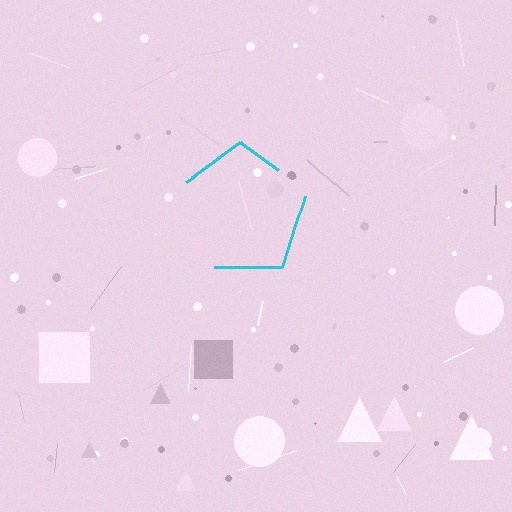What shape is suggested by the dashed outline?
The dashed outline suggests a pentagon.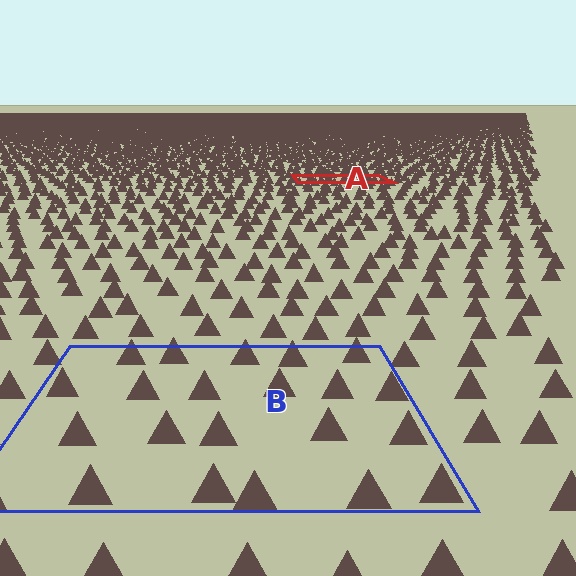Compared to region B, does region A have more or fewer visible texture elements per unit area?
Region A has more texture elements per unit area — they are packed more densely because it is farther away.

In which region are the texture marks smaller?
The texture marks are smaller in region A, because it is farther away.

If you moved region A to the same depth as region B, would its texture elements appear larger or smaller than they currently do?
They would appear larger. At a closer depth, the same texture elements are projected at a bigger on-screen size.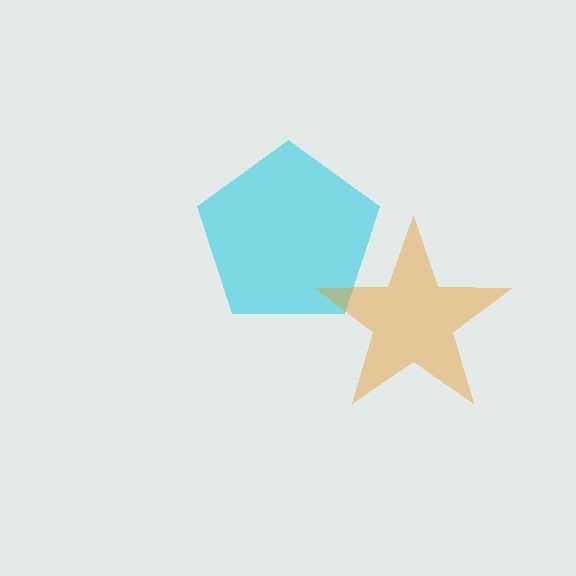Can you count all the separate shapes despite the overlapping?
Yes, there are 2 separate shapes.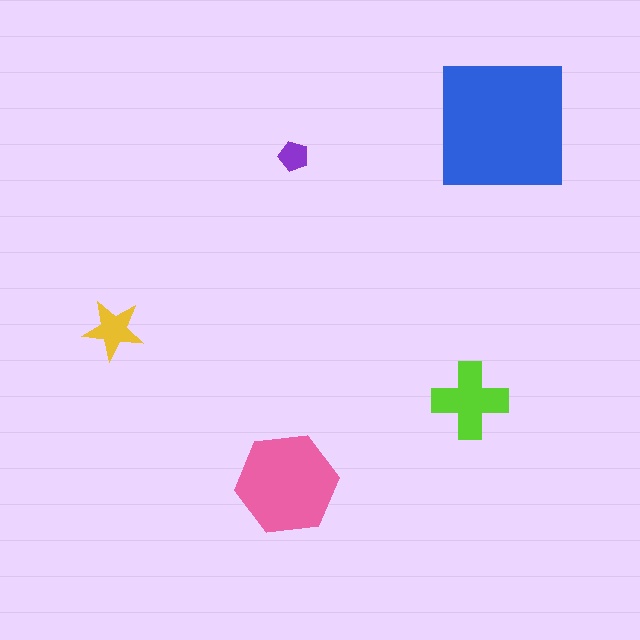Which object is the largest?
The blue square.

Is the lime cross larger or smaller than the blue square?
Smaller.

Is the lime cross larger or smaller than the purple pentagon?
Larger.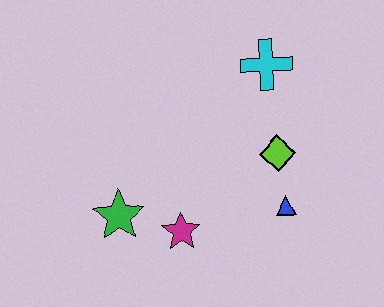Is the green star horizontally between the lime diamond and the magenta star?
No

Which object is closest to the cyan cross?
The lime diamond is closest to the cyan cross.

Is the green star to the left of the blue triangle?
Yes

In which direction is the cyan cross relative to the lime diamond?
The cyan cross is above the lime diamond.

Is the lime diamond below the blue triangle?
No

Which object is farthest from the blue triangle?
The green star is farthest from the blue triangle.